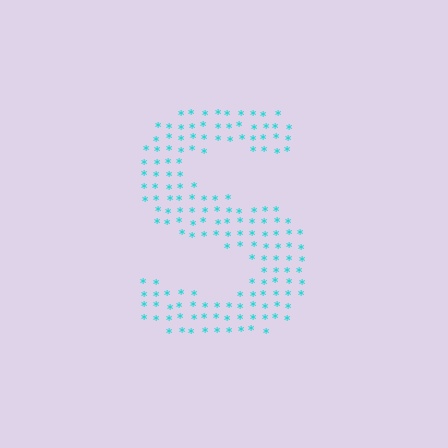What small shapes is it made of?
It is made of small asterisks.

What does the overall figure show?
The overall figure shows the letter S.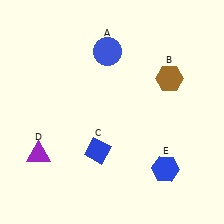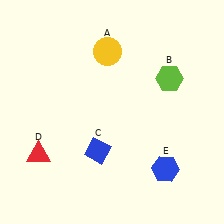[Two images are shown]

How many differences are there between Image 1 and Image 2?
There are 3 differences between the two images.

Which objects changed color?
A changed from blue to yellow. B changed from brown to lime. D changed from purple to red.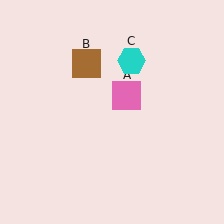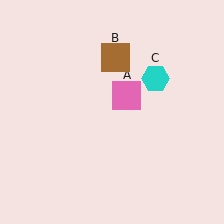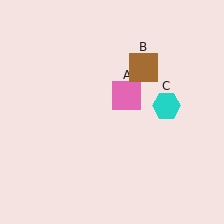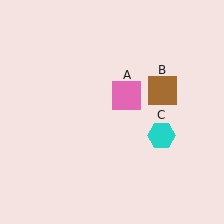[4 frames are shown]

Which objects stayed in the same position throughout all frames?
Pink square (object A) remained stationary.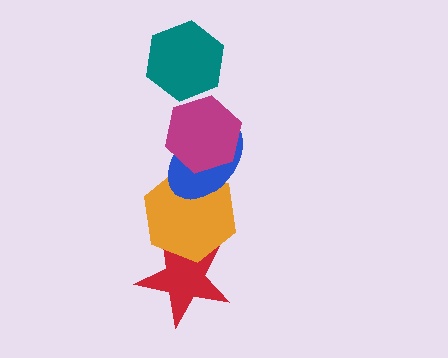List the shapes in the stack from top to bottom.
From top to bottom: the teal hexagon, the magenta hexagon, the blue ellipse, the orange hexagon, the red star.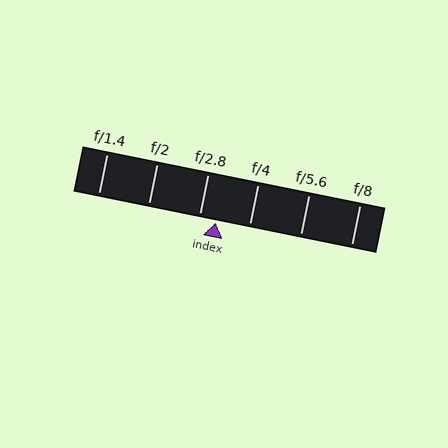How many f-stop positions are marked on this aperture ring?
There are 6 f-stop positions marked.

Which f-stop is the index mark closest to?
The index mark is closest to f/2.8.